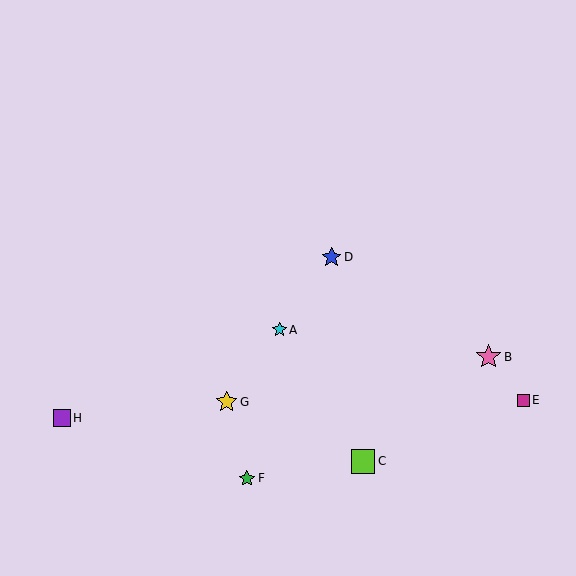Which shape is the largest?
The pink star (labeled B) is the largest.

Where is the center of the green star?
The center of the green star is at (247, 478).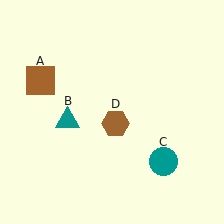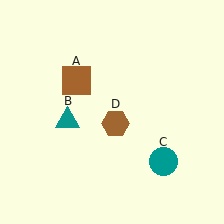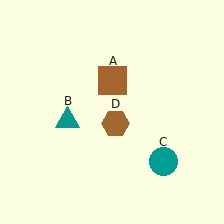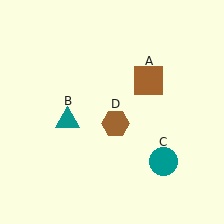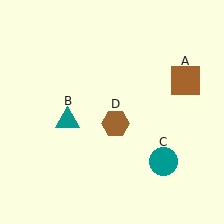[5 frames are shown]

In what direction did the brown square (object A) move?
The brown square (object A) moved right.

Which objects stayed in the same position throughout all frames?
Teal triangle (object B) and teal circle (object C) and brown hexagon (object D) remained stationary.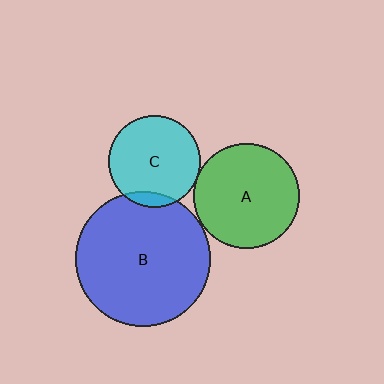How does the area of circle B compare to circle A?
Approximately 1.6 times.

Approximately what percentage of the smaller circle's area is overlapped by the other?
Approximately 10%.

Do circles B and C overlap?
Yes.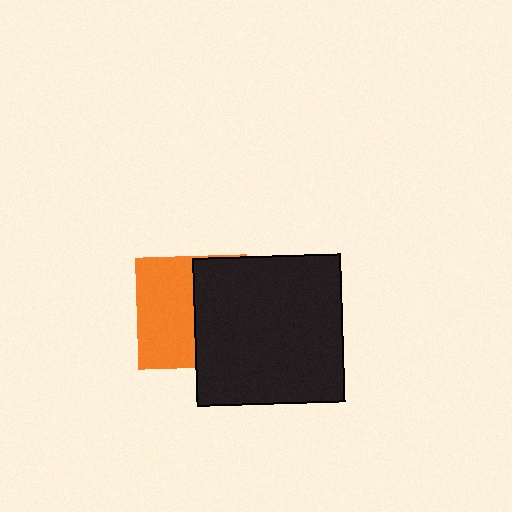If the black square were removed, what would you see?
You would see the complete orange square.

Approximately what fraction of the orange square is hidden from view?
Roughly 49% of the orange square is hidden behind the black square.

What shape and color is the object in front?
The object in front is a black square.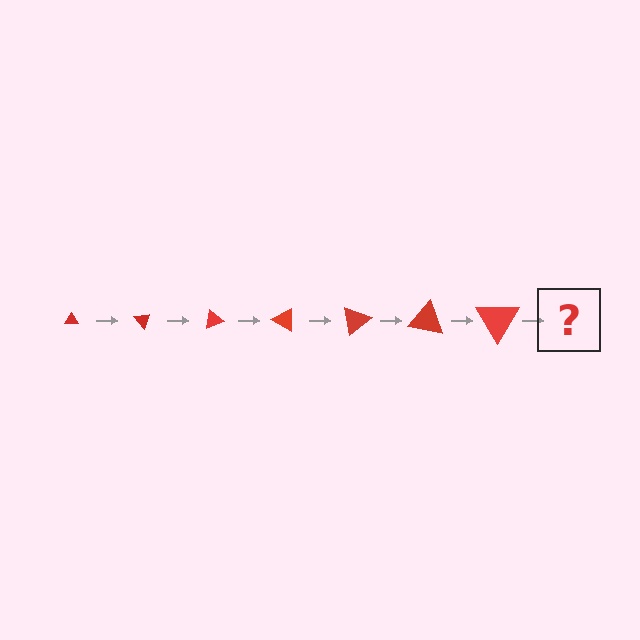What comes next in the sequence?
The next element should be a triangle, larger than the previous one and rotated 350 degrees from the start.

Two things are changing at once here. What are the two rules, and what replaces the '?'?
The two rules are that the triangle grows larger each step and it rotates 50 degrees each step. The '?' should be a triangle, larger than the previous one and rotated 350 degrees from the start.